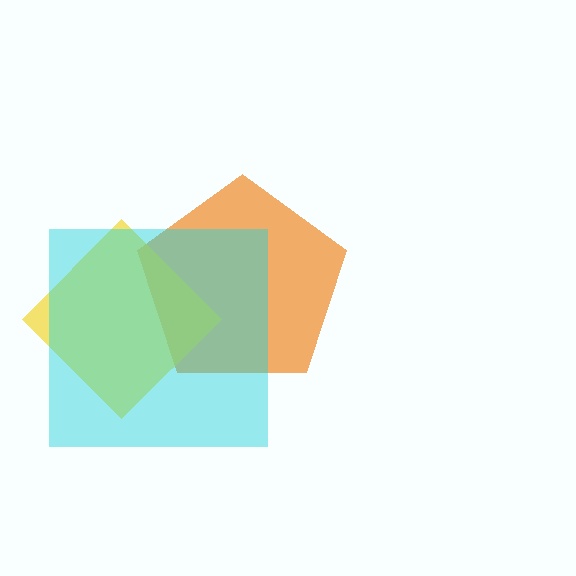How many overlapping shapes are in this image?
There are 3 overlapping shapes in the image.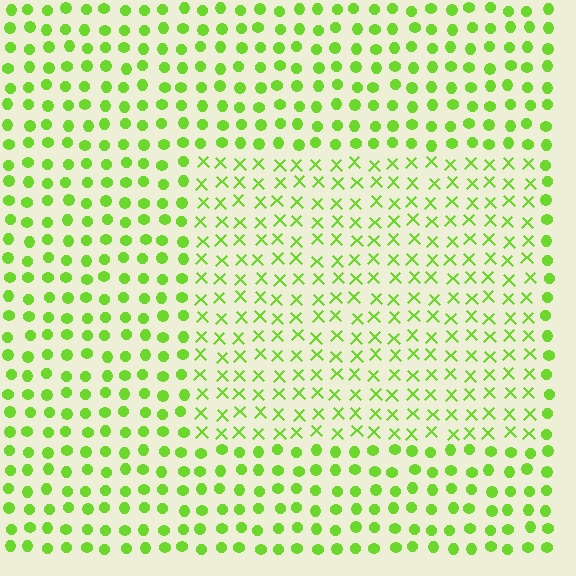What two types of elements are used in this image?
The image uses X marks inside the rectangle region and circles outside it.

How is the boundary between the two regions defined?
The boundary is defined by a change in element shape: X marks inside vs. circles outside. All elements share the same color and spacing.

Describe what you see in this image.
The image is filled with small lime elements arranged in a uniform grid. A rectangle-shaped region contains X marks, while the surrounding area contains circles. The boundary is defined purely by the change in element shape.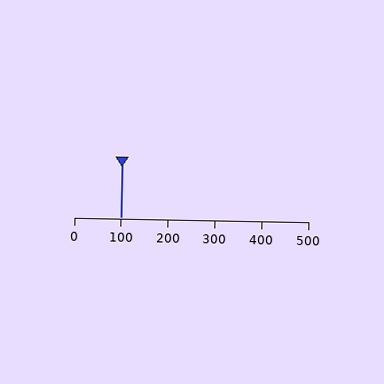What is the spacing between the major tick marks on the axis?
The major ticks are spaced 100 apart.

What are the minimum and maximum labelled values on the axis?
The axis runs from 0 to 500.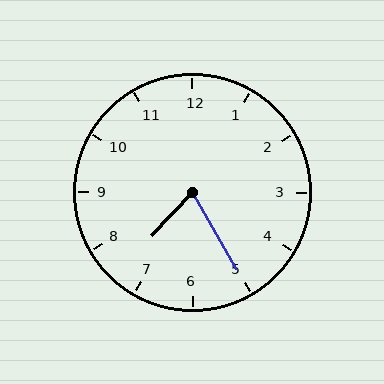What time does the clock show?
7:25.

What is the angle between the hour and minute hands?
Approximately 72 degrees.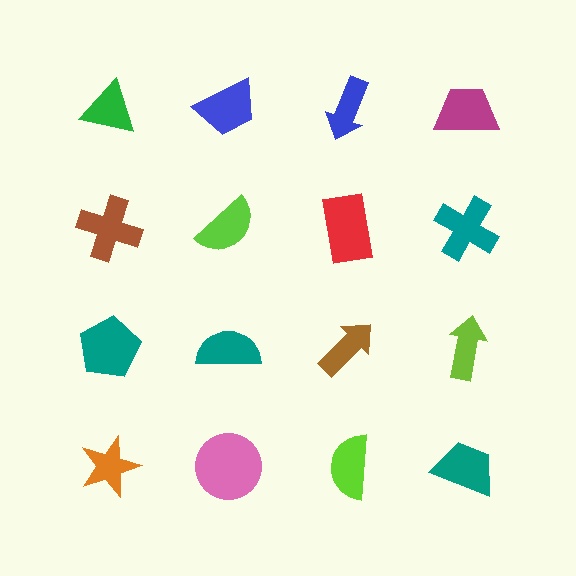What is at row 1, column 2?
A blue trapezoid.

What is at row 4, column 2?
A pink circle.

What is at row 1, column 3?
A blue arrow.